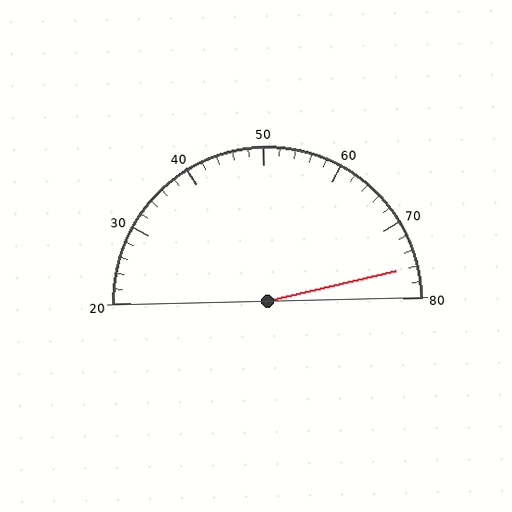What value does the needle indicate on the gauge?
The needle indicates approximately 76.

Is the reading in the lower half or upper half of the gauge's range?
The reading is in the upper half of the range (20 to 80).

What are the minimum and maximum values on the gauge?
The gauge ranges from 20 to 80.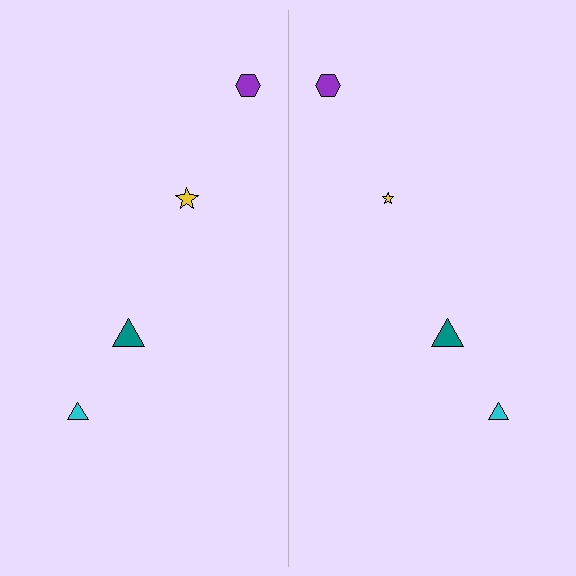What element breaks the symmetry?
The yellow star on the right side has a different size than its mirror counterpart.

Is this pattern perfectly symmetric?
No, the pattern is not perfectly symmetric. The yellow star on the right side has a different size than its mirror counterpart.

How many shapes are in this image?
There are 8 shapes in this image.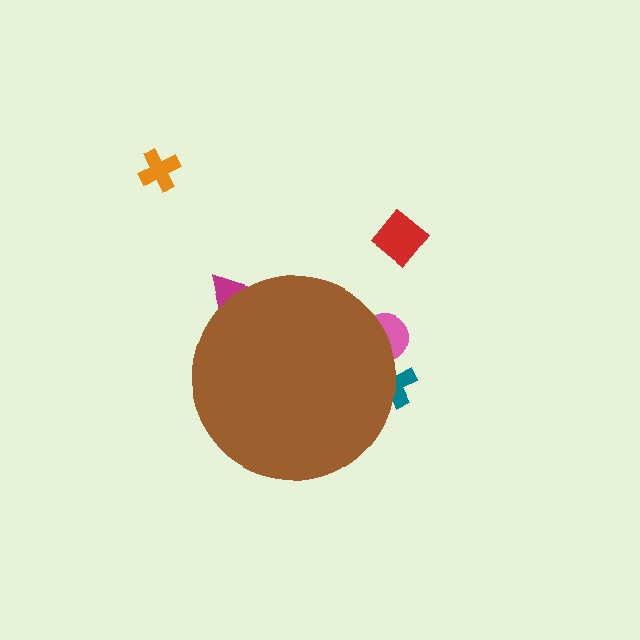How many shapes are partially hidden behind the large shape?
3 shapes are partially hidden.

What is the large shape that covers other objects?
A brown circle.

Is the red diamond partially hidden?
No, the red diamond is fully visible.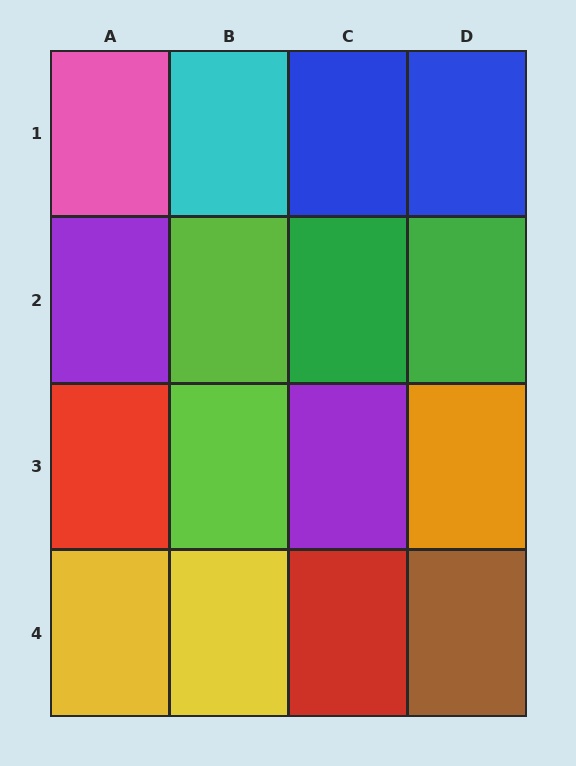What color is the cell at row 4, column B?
Yellow.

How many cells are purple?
2 cells are purple.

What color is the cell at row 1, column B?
Cyan.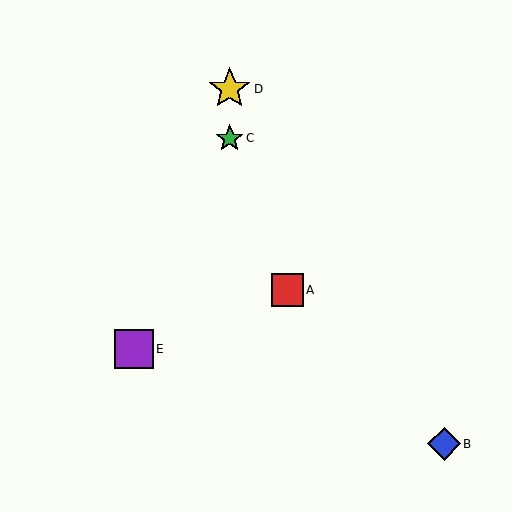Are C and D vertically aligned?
Yes, both are at x≈230.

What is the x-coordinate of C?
Object C is at x≈230.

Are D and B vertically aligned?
No, D is at x≈230 and B is at x≈444.